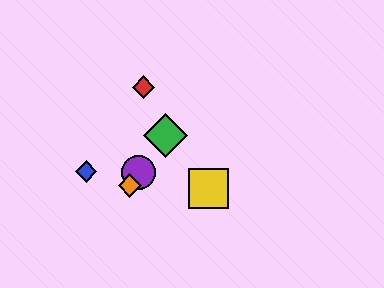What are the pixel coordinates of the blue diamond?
The blue diamond is at (86, 172).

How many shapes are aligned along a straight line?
3 shapes (the green diamond, the purple circle, the orange diamond) are aligned along a straight line.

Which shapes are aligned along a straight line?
The green diamond, the purple circle, the orange diamond are aligned along a straight line.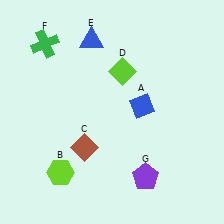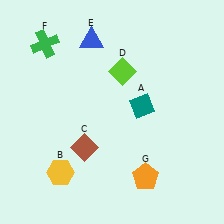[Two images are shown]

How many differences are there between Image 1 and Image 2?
There are 3 differences between the two images.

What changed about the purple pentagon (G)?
In Image 1, G is purple. In Image 2, it changed to orange.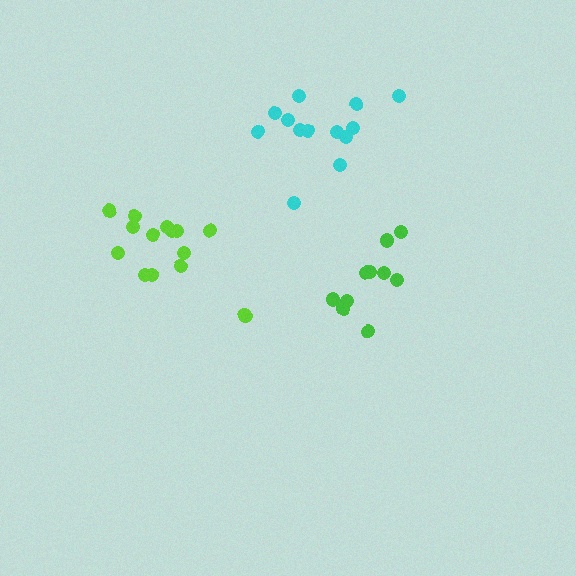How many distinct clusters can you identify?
There are 3 distinct clusters.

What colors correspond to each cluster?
The clusters are colored: lime, green, cyan.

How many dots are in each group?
Group 1: 14 dots, Group 2: 10 dots, Group 3: 13 dots (37 total).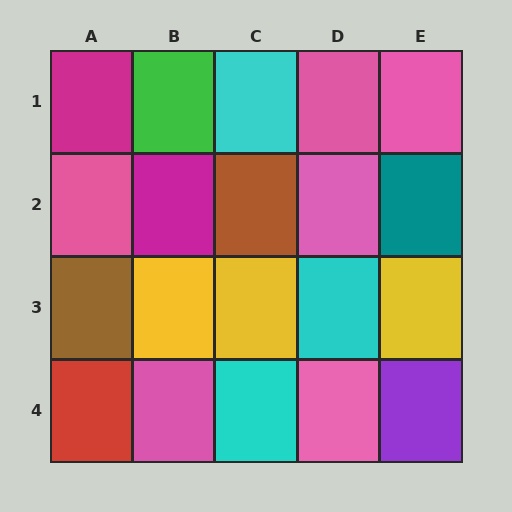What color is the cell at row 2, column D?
Pink.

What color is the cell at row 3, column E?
Yellow.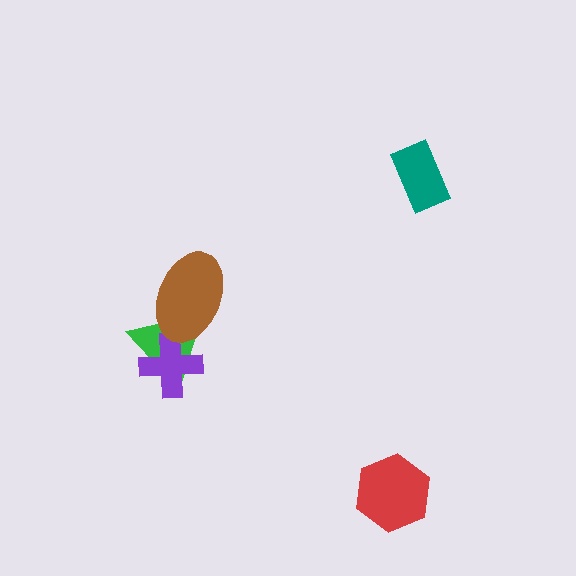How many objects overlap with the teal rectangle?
0 objects overlap with the teal rectangle.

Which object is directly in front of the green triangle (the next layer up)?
The purple cross is directly in front of the green triangle.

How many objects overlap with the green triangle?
2 objects overlap with the green triangle.